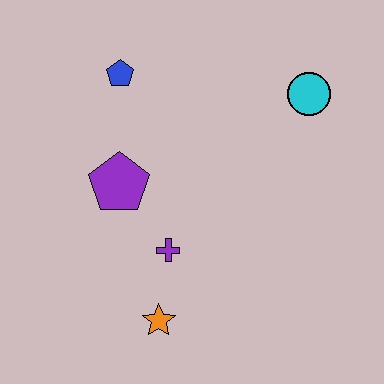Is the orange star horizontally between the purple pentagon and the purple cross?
Yes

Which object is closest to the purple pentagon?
The purple cross is closest to the purple pentagon.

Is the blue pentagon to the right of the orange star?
No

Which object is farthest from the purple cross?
The cyan circle is farthest from the purple cross.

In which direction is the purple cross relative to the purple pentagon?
The purple cross is below the purple pentagon.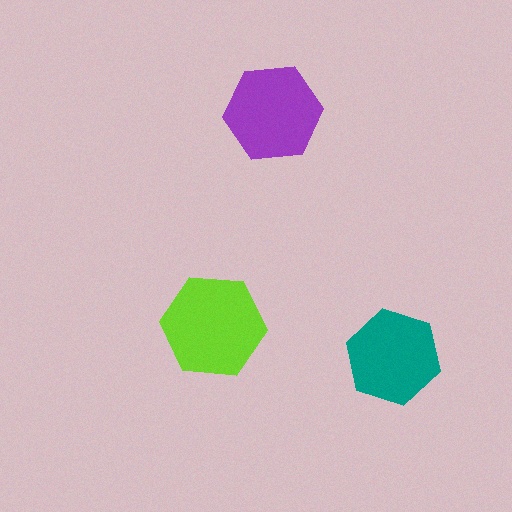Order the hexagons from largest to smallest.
the lime one, the purple one, the teal one.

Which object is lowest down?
The teal hexagon is bottommost.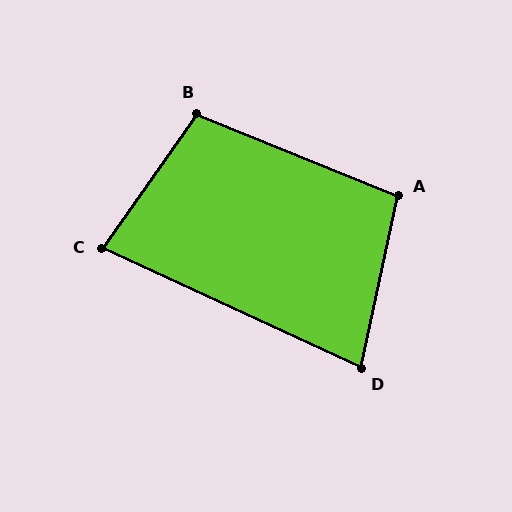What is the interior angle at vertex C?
Approximately 80 degrees (acute).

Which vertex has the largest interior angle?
B, at approximately 103 degrees.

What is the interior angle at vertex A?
Approximately 100 degrees (obtuse).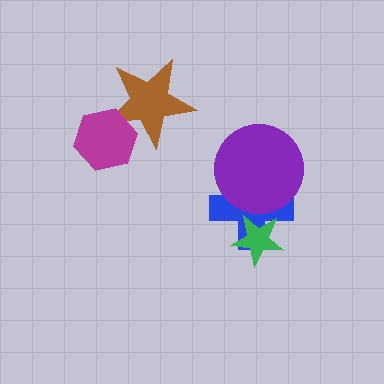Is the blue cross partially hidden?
Yes, it is partially covered by another shape.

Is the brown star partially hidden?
Yes, it is partially covered by another shape.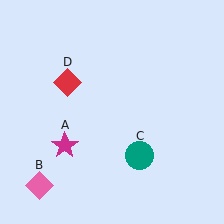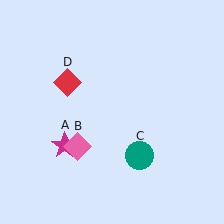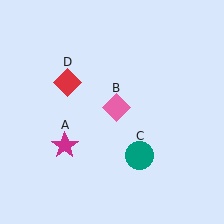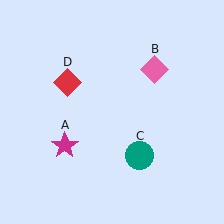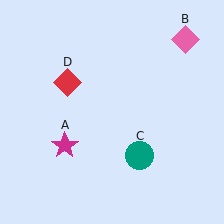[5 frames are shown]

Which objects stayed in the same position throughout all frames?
Magenta star (object A) and teal circle (object C) and red diamond (object D) remained stationary.